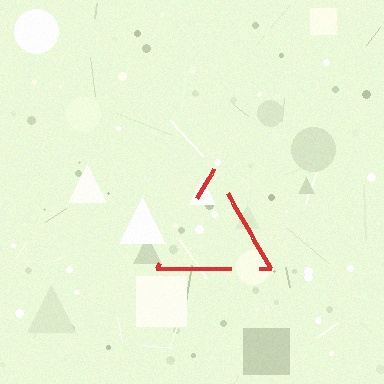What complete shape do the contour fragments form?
The contour fragments form a triangle.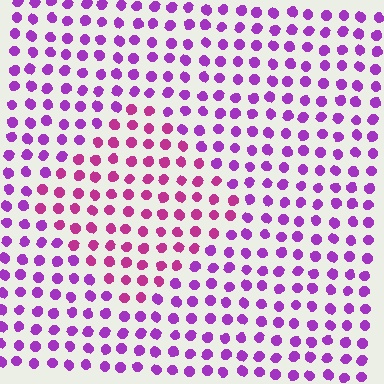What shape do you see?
I see a diamond.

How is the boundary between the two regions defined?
The boundary is defined purely by a slight shift in hue (about 32 degrees). Spacing, size, and orientation are identical on both sides.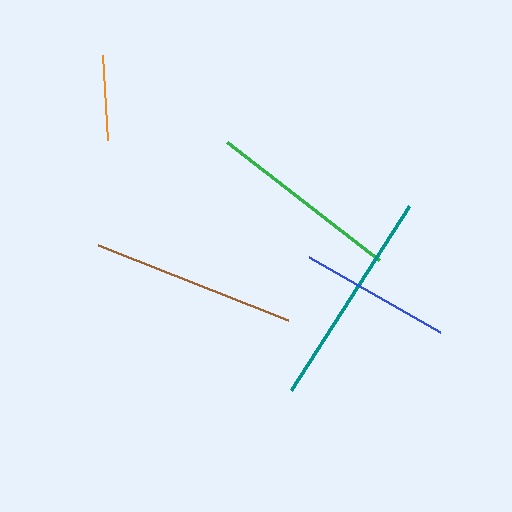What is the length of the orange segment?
The orange segment is approximately 85 pixels long.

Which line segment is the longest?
The teal line is the longest at approximately 219 pixels.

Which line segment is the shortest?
The orange line is the shortest at approximately 85 pixels.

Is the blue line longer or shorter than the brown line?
The brown line is longer than the blue line.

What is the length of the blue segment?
The blue segment is approximately 151 pixels long.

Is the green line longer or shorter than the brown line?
The brown line is longer than the green line.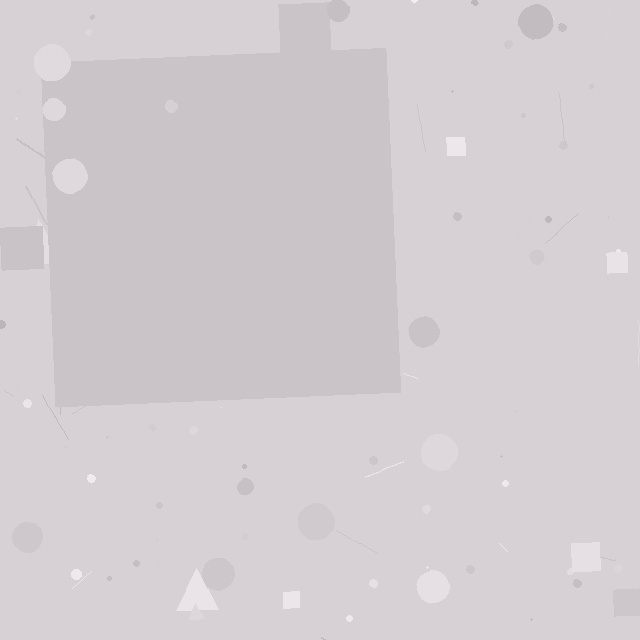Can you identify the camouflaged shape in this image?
The camouflaged shape is a square.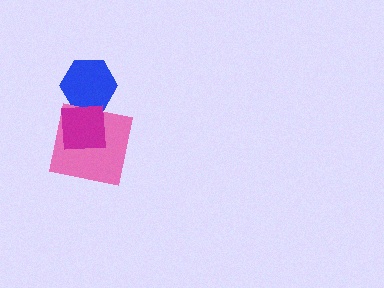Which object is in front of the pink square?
The magenta square is in front of the pink square.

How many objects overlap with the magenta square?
2 objects overlap with the magenta square.